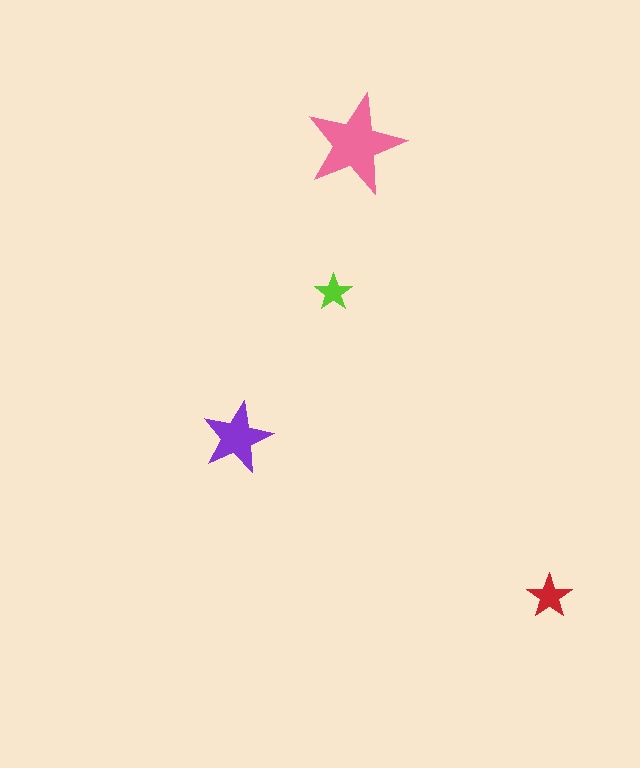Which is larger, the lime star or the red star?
The red one.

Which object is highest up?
The pink star is topmost.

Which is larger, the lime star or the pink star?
The pink one.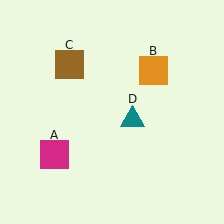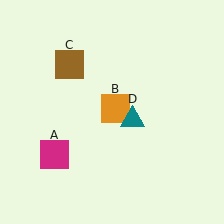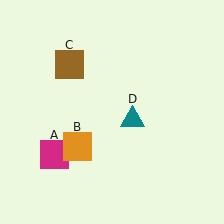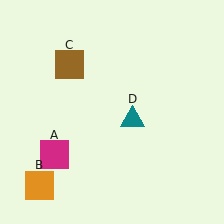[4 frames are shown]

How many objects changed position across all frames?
1 object changed position: orange square (object B).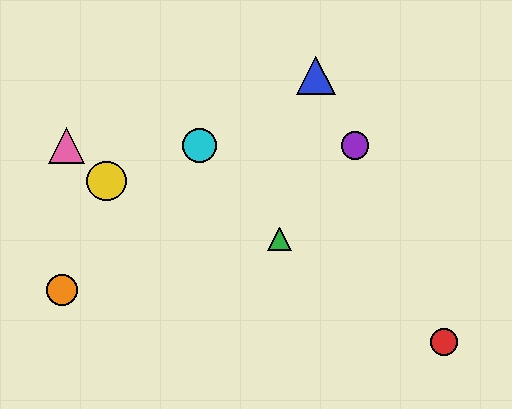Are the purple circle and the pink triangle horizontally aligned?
Yes, both are at y≈145.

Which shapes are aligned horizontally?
The purple circle, the cyan circle, the pink triangle are aligned horizontally.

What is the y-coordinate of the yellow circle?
The yellow circle is at y≈181.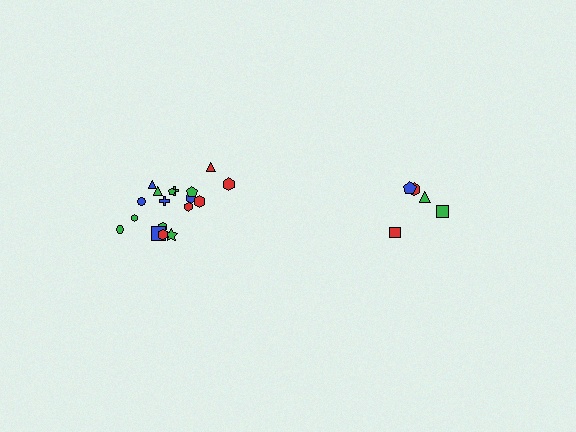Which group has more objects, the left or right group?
The left group.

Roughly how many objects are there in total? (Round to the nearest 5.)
Roughly 25 objects in total.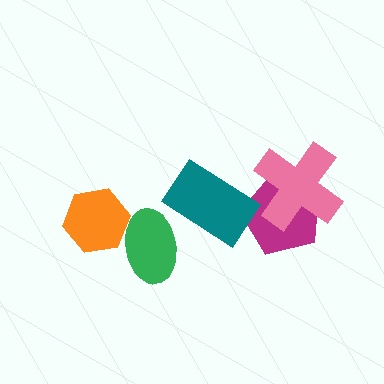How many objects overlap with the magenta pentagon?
2 objects overlap with the magenta pentagon.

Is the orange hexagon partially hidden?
Yes, it is partially covered by another shape.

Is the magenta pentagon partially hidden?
Yes, it is partially covered by another shape.